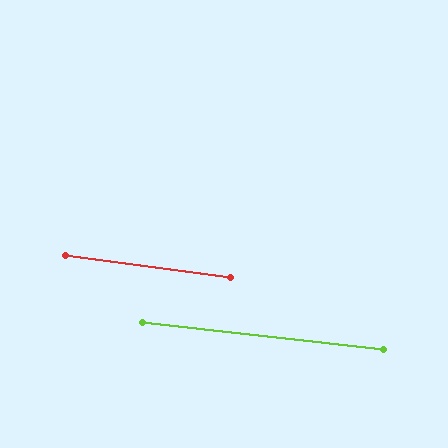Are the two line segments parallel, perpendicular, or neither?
Parallel — their directions differ by only 1.1°.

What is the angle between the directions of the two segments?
Approximately 1 degree.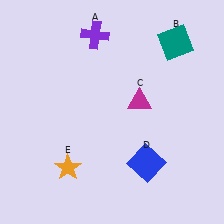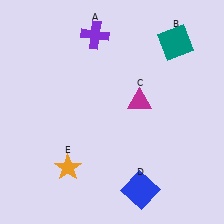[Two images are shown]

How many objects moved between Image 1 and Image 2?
1 object moved between the two images.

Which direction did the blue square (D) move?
The blue square (D) moved down.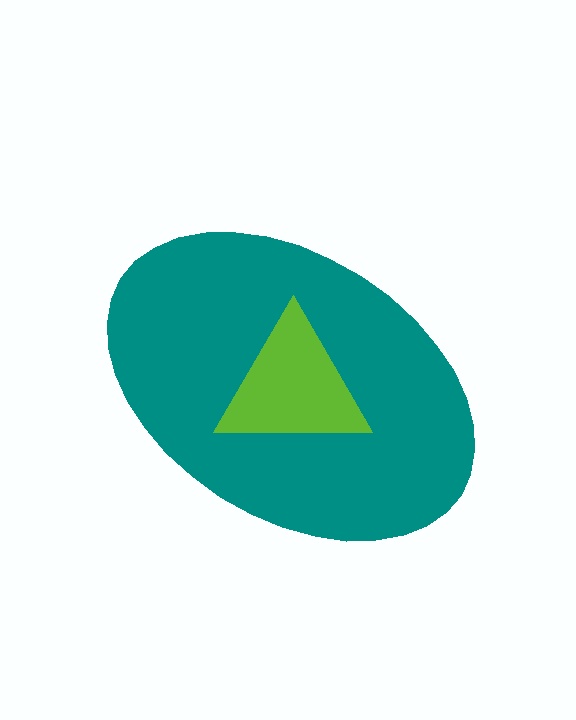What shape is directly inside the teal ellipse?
The lime triangle.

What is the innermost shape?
The lime triangle.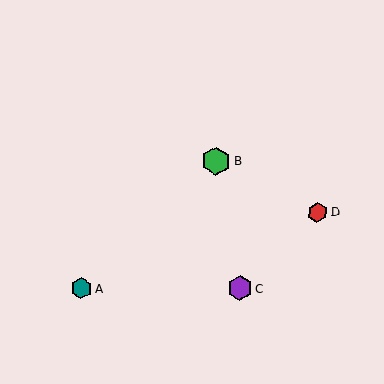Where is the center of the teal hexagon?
The center of the teal hexagon is at (81, 288).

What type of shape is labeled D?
Shape D is a red hexagon.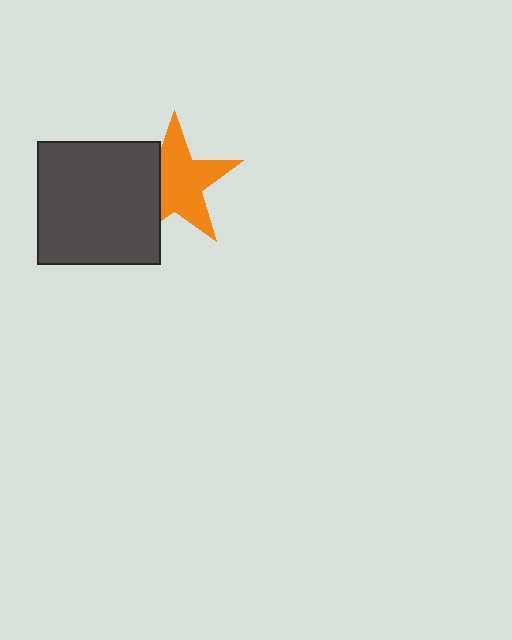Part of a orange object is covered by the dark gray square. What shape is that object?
It is a star.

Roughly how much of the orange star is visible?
Most of it is visible (roughly 68%).